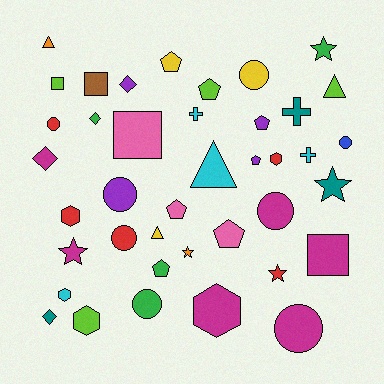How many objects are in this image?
There are 40 objects.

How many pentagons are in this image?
There are 7 pentagons.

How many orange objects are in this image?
There are 2 orange objects.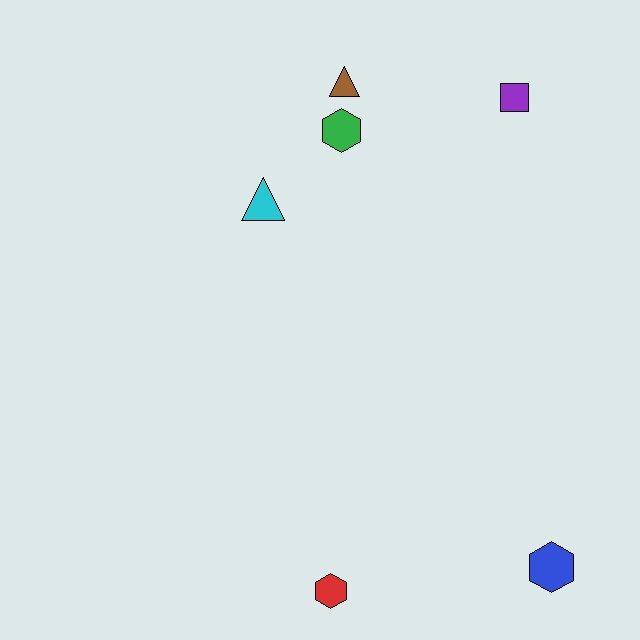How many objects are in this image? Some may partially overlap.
There are 6 objects.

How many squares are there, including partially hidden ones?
There is 1 square.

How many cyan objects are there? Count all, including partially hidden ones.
There is 1 cyan object.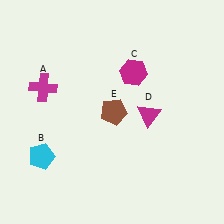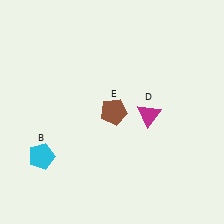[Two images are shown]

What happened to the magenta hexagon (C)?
The magenta hexagon (C) was removed in Image 2. It was in the top-right area of Image 1.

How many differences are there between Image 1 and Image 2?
There are 2 differences between the two images.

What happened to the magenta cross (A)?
The magenta cross (A) was removed in Image 2. It was in the top-left area of Image 1.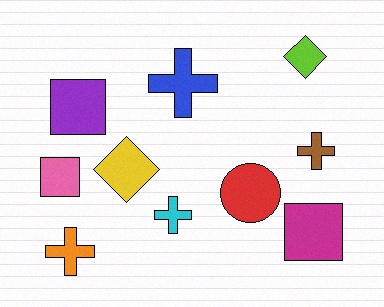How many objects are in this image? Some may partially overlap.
There are 10 objects.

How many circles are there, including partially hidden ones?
There is 1 circle.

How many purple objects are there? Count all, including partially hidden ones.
There is 1 purple object.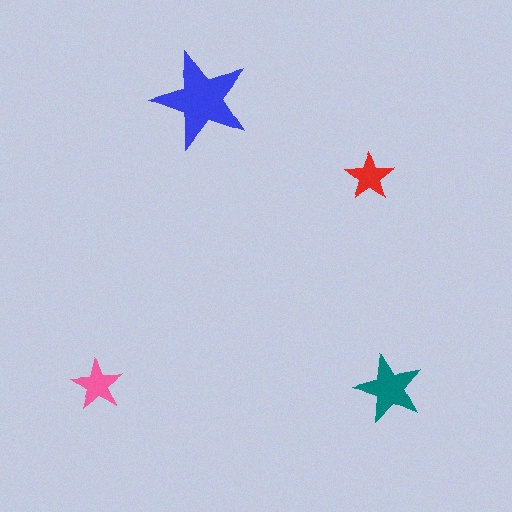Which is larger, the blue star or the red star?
The blue one.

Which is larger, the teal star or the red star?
The teal one.